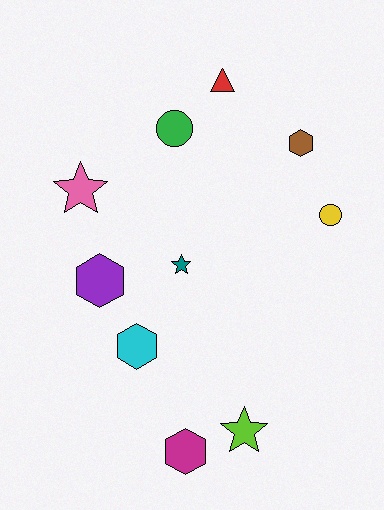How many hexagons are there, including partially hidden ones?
There are 4 hexagons.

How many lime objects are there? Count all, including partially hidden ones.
There is 1 lime object.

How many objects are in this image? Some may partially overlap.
There are 10 objects.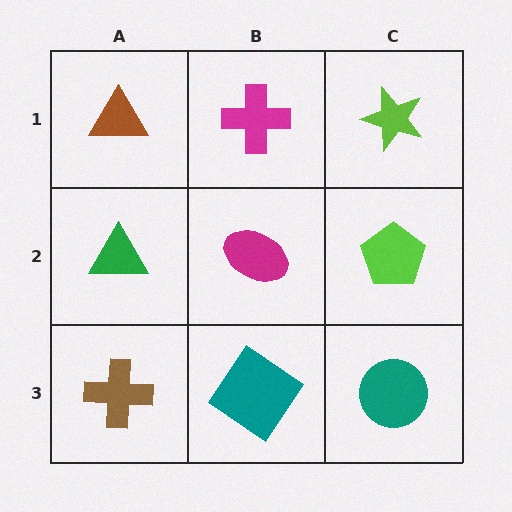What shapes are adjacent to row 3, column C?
A lime pentagon (row 2, column C), a teal diamond (row 3, column B).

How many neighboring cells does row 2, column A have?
3.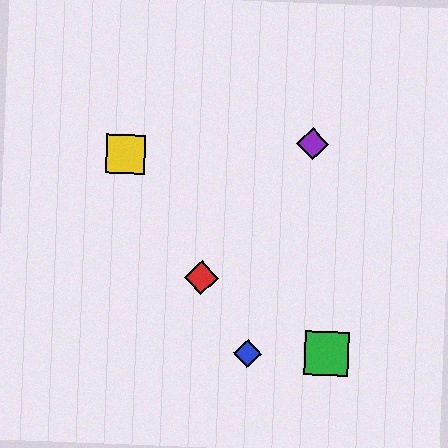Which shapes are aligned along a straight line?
The red diamond, the blue diamond, the yellow square are aligned along a straight line.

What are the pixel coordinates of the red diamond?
The red diamond is at (201, 278).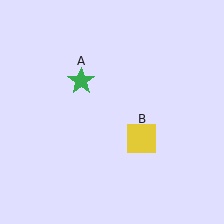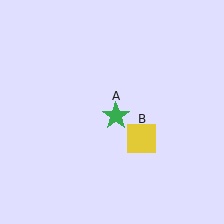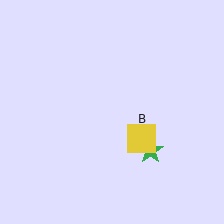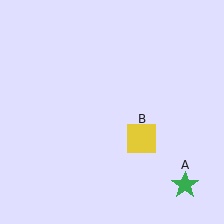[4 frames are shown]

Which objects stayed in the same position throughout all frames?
Yellow square (object B) remained stationary.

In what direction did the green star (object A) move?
The green star (object A) moved down and to the right.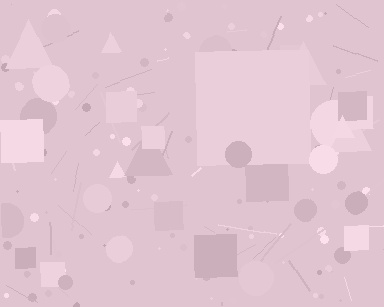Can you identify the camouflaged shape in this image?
The camouflaged shape is a square.